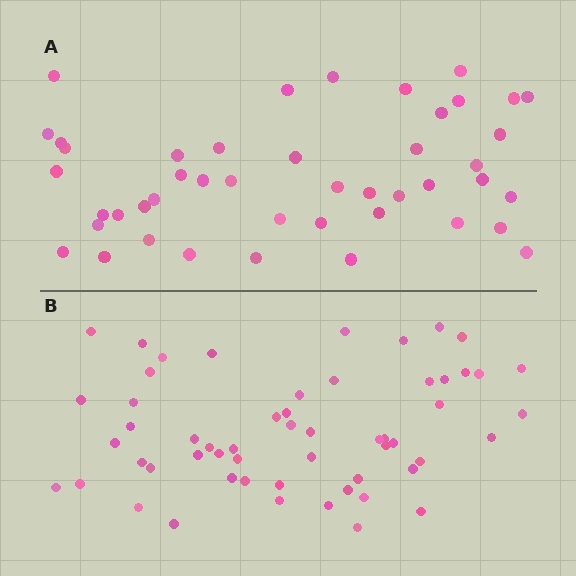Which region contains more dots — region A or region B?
Region B (the bottom region) has more dots.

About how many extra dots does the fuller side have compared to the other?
Region B has roughly 12 or so more dots than region A.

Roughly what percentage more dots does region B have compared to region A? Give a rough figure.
About 25% more.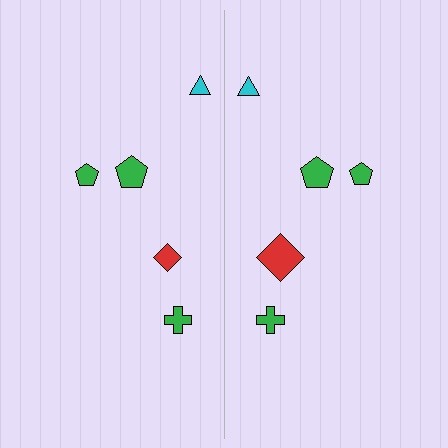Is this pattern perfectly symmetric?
No, the pattern is not perfectly symmetric. The red diamond on the right side has a different size than its mirror counterpart.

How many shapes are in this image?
There are 10 shapes in this image.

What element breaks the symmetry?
The red diamond on the right side has a different size than its mirror counterpart.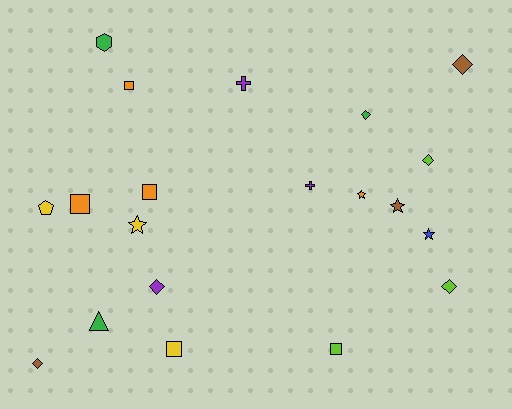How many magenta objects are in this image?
There are no magenta objects.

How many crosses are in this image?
There are 2 crosses.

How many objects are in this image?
There are 20 objects.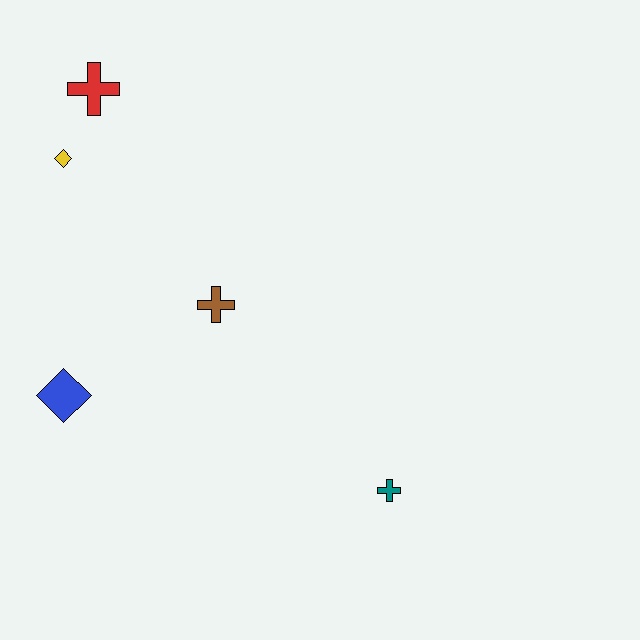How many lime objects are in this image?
There are no lime objects.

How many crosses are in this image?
There are 3 crosses.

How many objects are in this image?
There are 5 objects.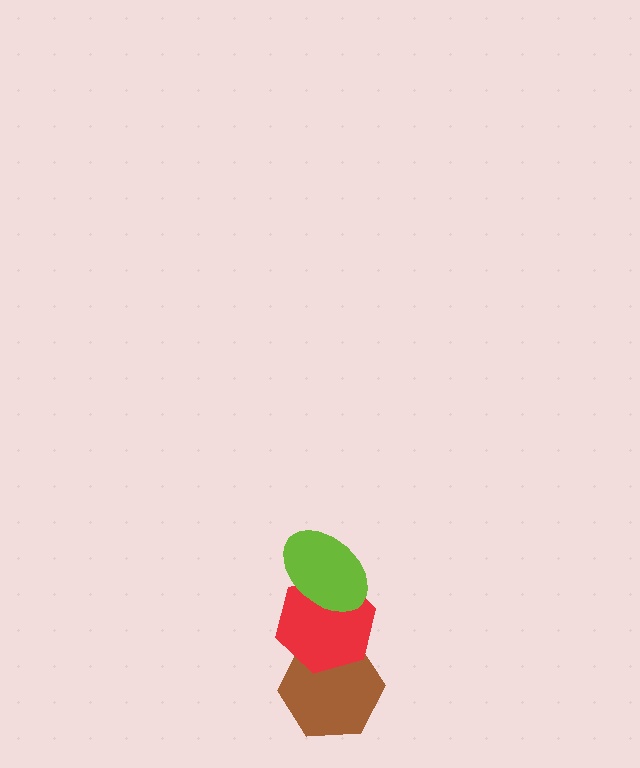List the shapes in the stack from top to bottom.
From top to bottom: the lime ellipse, the red hexagon, the brown hexagon.